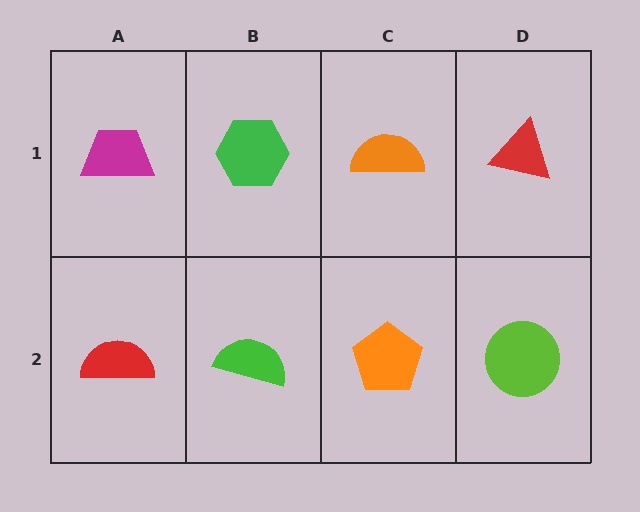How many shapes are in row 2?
4 shapes.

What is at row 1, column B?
A green hexagon.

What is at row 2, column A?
A red semicircle.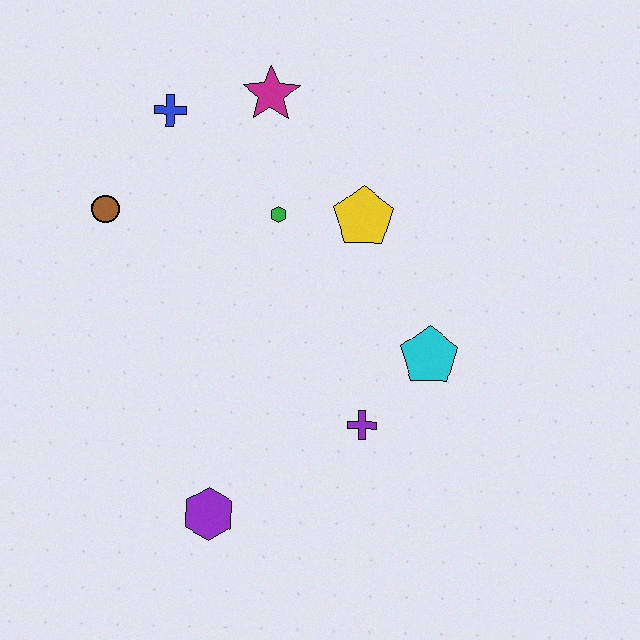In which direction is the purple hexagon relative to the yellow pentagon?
The purple hexagon is below the yellow pentagon.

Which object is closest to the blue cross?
The magenta star is closest to the blue cross.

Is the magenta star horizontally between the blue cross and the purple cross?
Yes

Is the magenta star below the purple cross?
No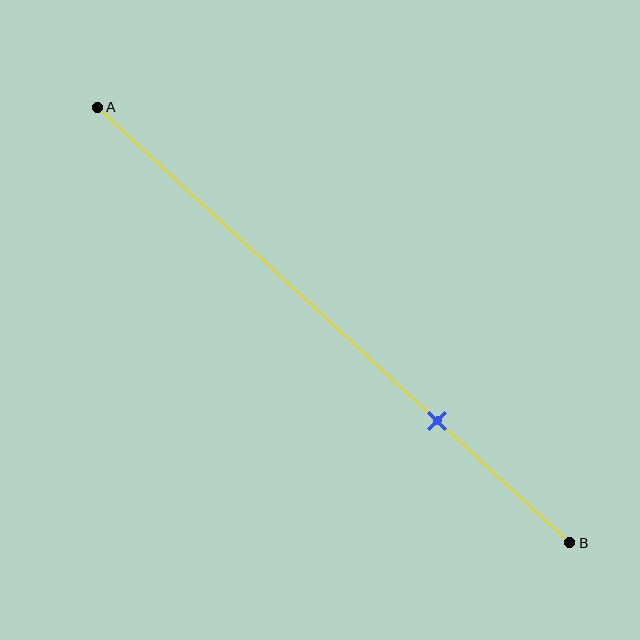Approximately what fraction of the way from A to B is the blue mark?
The blue mark is approximately 70% of the way from A to B.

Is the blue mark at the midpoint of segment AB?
No, the mark is at about 70% from A, not at the 50% midpoint.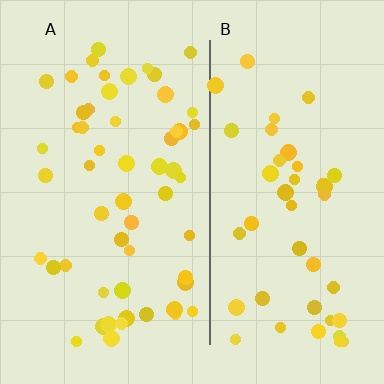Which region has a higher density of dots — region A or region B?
A (the left).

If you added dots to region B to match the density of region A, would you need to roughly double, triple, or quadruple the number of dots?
Approximately double.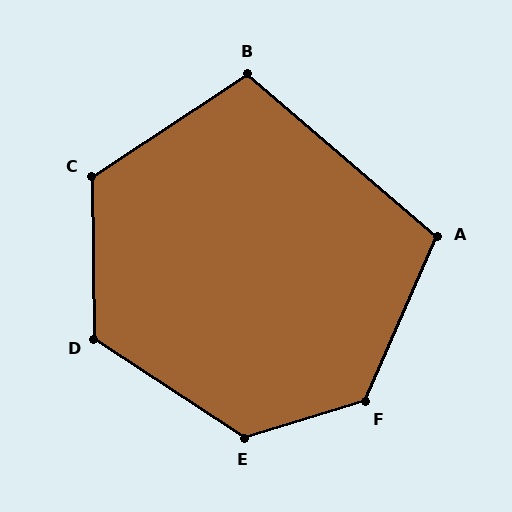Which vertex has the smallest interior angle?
B, at approximately 106 degrees.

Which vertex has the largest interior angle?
F, at approximately 130 degrees.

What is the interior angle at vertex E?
Approximately 130 degrees (obtuse).